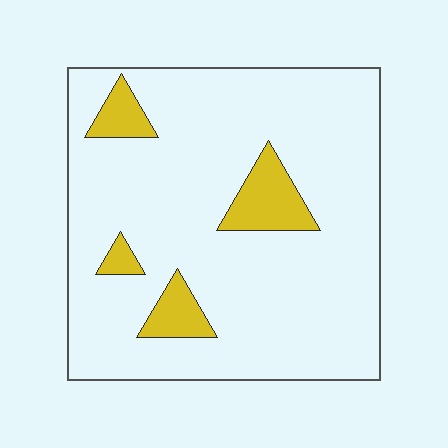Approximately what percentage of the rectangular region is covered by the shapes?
Approximately 10%.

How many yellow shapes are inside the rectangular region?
4.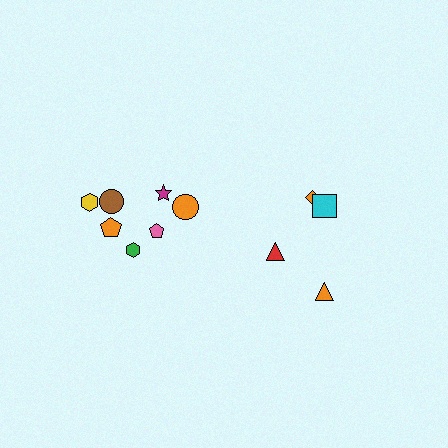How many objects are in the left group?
There are 7 objects.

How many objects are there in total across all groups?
There are 11 objects.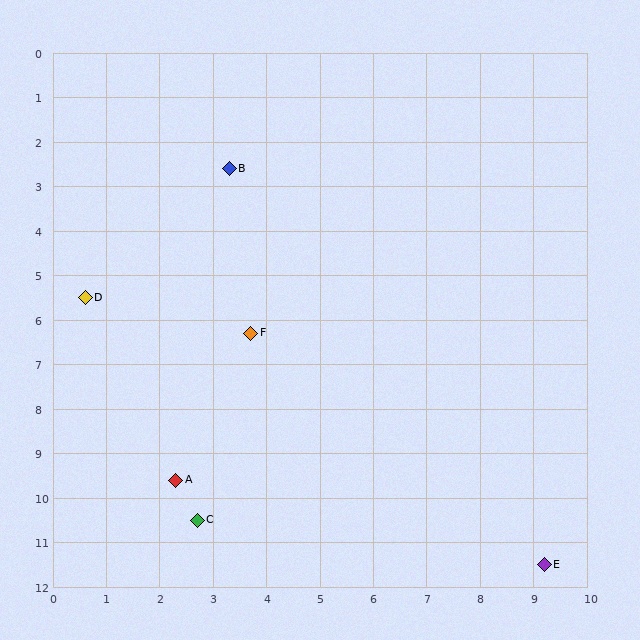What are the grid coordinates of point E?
Point E is at approximately (9.2, 11.5).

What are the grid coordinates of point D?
Point D is at approximately (0.6, 5.5).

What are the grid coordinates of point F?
Point F is at approximately (3.7, 6.3).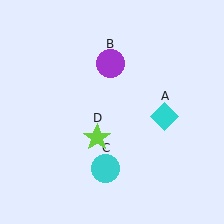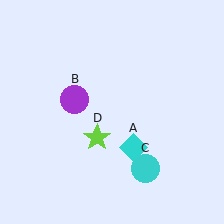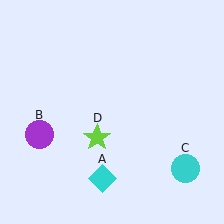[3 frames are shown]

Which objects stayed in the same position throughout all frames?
Lime star (object D) remained stationary.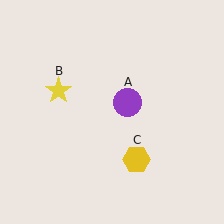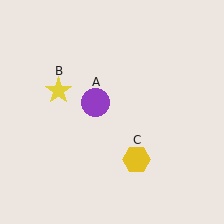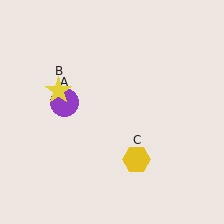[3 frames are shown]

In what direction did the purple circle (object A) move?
The purple circle (object A) moved left.